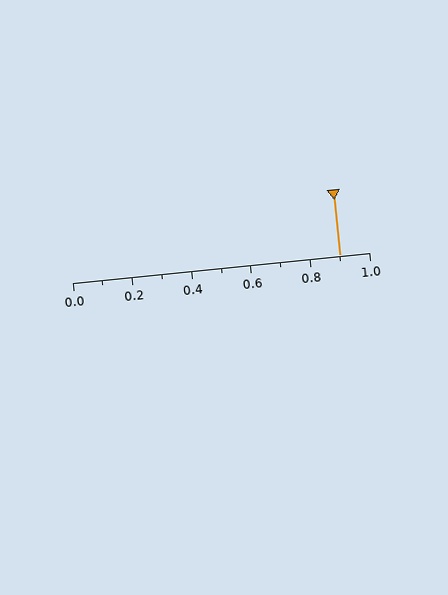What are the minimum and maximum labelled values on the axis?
The axis runs from 0.0 to 1.0.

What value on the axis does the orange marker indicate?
The marker indicates approximately 0.9.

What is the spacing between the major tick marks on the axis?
The major ticks are spaced 0.2 apart.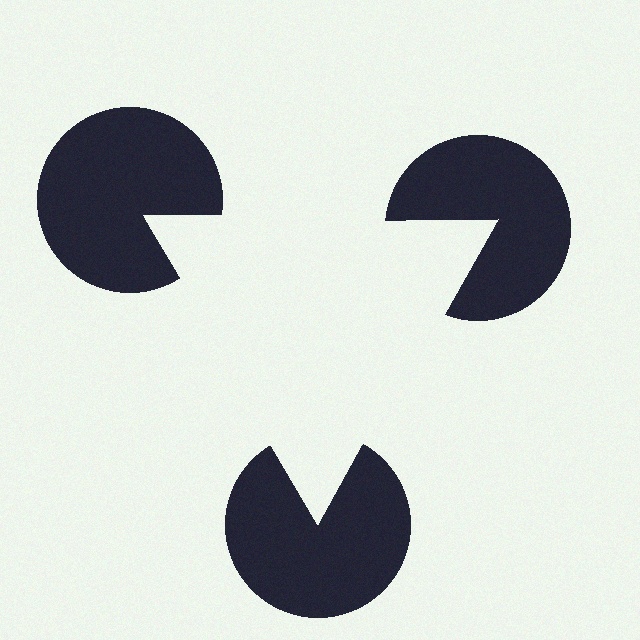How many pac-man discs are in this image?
There are 3 — one at each vertex of the illusory triangle.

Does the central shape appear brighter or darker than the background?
It typically appears slightly brighter than the background, even though no actual brightness change is drawn.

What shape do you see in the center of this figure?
An illusory triangle — its edges are inferred from the aligned wedge cuts in the pac-man discs, not physically drawn.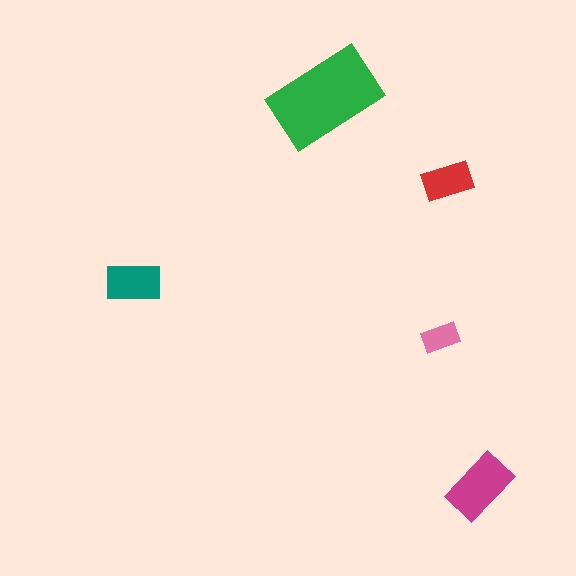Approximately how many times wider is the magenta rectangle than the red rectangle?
About 1.5 times wider.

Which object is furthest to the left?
The teal rectangle is leftmost.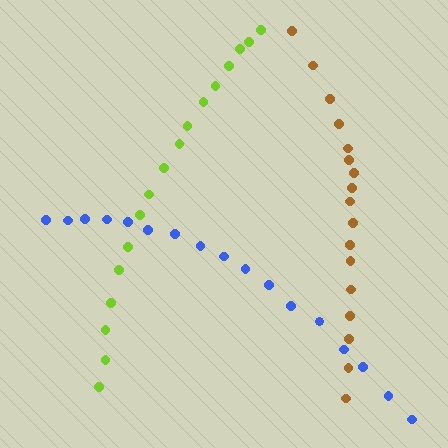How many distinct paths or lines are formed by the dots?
There are 3 distinct paths.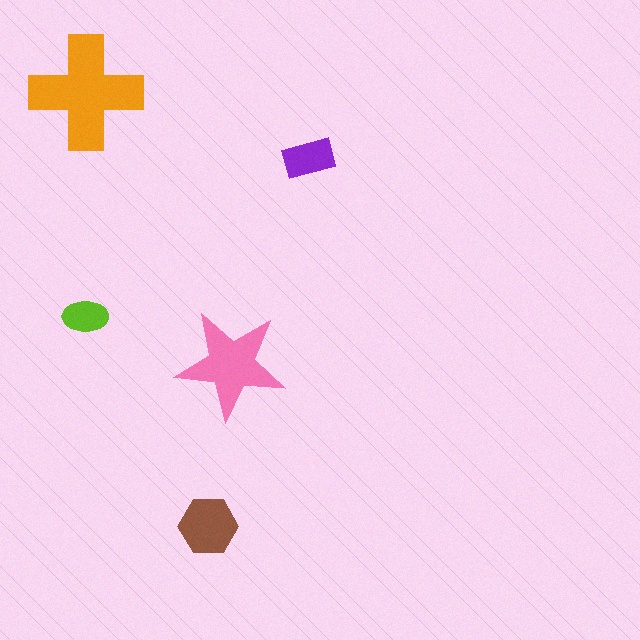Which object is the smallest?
The lime ellipse.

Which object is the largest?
The orange cross.